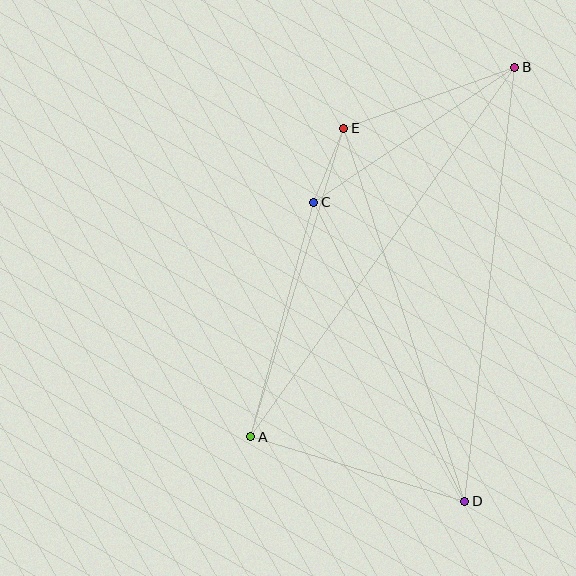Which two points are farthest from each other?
Points A and B are farthest from each other.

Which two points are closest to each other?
Points C and E are closest to each other.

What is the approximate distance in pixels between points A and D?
The distance between A and D is approximately 223 pixels.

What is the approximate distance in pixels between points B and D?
The distance between B and D is approximately 437 pixels.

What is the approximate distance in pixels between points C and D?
The distance between C and D is approximately 335 pixels.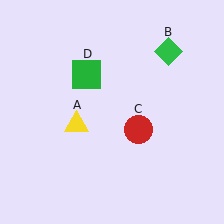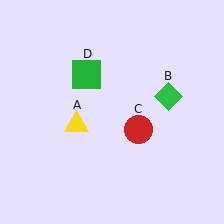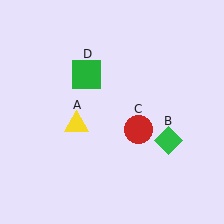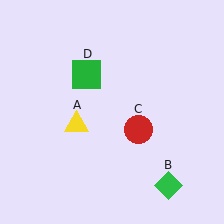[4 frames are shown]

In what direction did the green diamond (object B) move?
The green diamond (object B) moved down.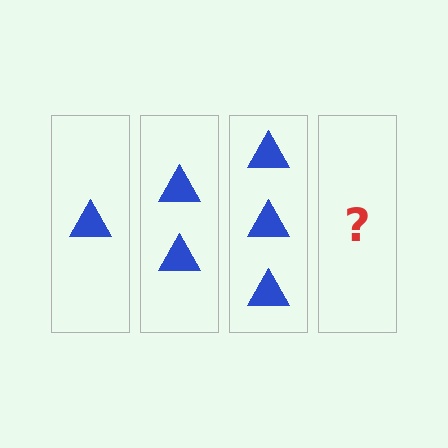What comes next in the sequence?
The next element should be 4 triangles.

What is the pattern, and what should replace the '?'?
The pattern is that each step adds one more triangle. The '?' should be 4 triangles.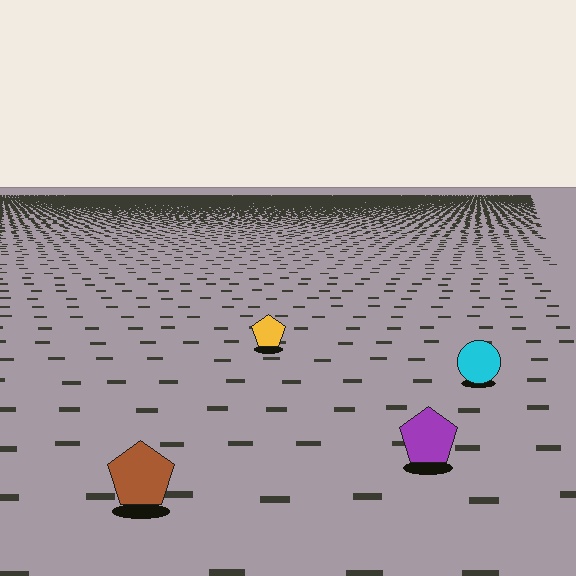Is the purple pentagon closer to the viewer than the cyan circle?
Yes. The purple pentagon is closer — you can tell from the texture gradient: the ground texture is coarser near it.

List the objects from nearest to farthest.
From nearest to farthest: the brown pentagon, the purple pentagon, the cyan circle, the yellow pentagon.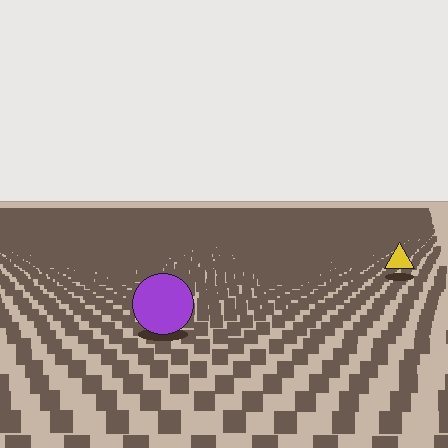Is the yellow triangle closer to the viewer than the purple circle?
No. The purple circle is closer — you can tell from the texture gradient: the ground texture is coarser near it.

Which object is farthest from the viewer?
The yellow triangle is farthest from the viewer. It appears smaller and the ground texture around it is denser.